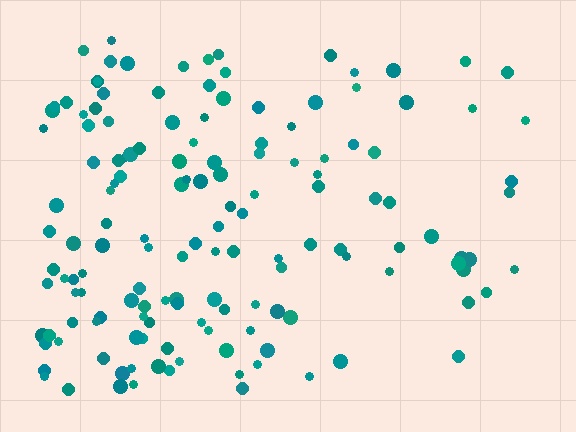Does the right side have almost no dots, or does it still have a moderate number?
Still a moderate number, just noticeably fewer than the left.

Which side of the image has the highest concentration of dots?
The left.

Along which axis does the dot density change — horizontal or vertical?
Horizontal.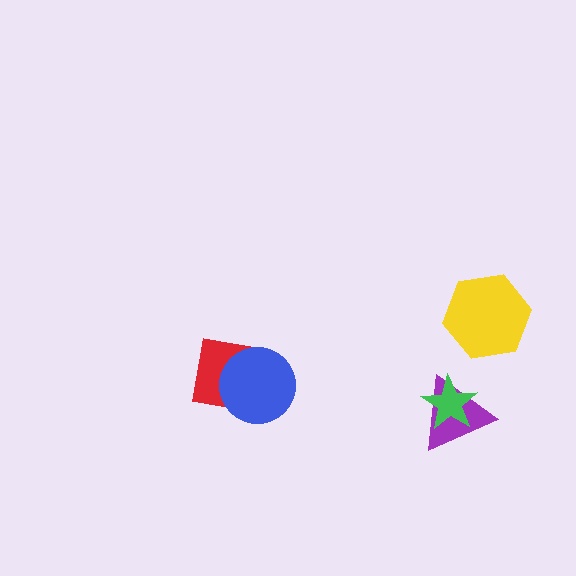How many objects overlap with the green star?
1 object overlaps with the green star.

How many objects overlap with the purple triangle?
1 object overlaps with the purple triangle.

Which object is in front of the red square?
The blue circle is in front of the red square.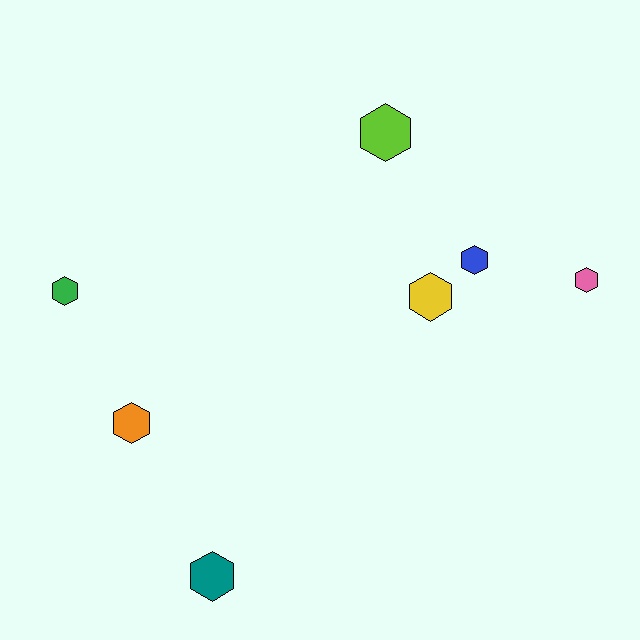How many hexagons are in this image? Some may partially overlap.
There are 7 hexagons.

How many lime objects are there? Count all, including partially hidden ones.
There is 1 lime object.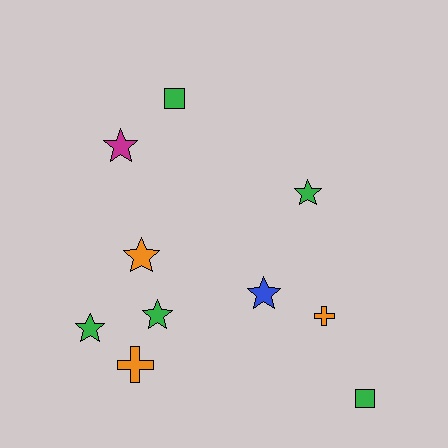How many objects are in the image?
There are 10 objects.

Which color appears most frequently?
Green, with 5 objects.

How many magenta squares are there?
There are no magenta squares.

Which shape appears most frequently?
Star, with 6 objects.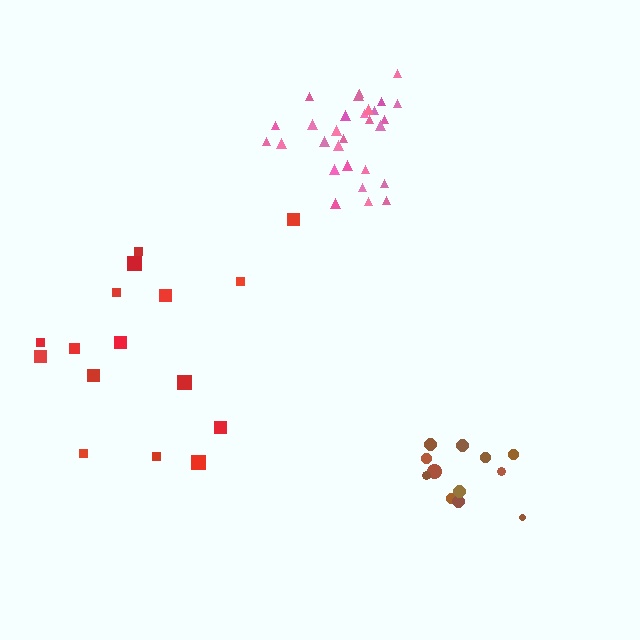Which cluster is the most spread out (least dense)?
Red.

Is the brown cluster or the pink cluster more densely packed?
Pink.